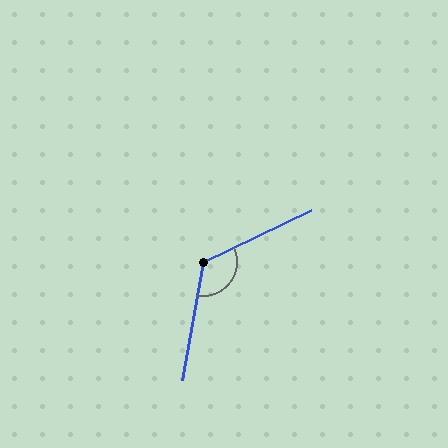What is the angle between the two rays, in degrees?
Approximately 126 degrees.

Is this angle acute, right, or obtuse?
It is obtuse.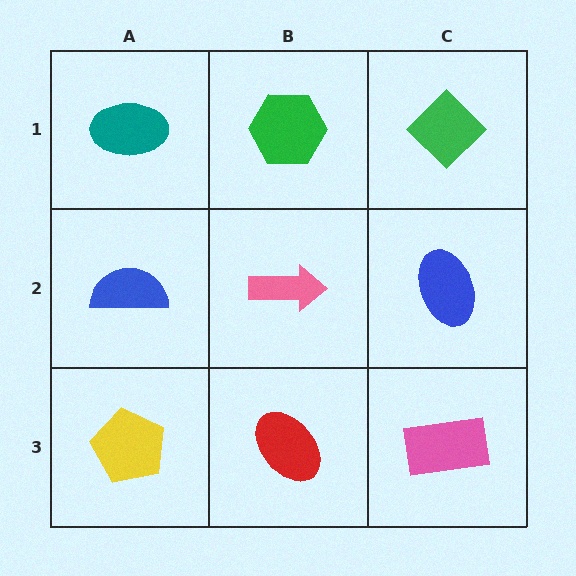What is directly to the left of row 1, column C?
A green hexagon.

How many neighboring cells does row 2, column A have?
3.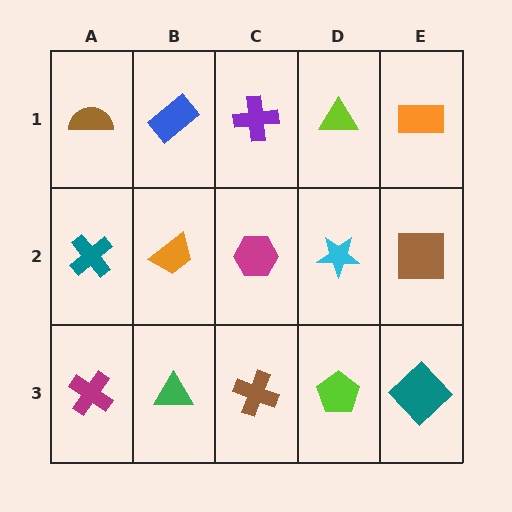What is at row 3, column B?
A green triangle.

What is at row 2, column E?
A brown square.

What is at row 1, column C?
A purple cross.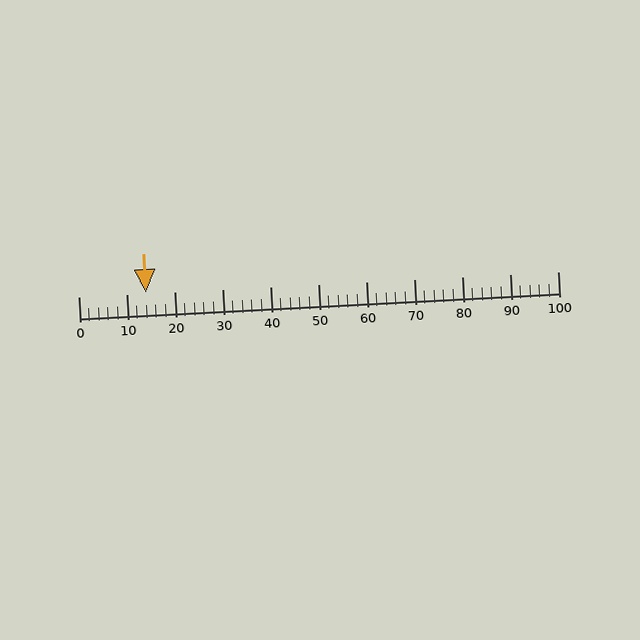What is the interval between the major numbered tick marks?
The major tick marks are spaced 10 units apart.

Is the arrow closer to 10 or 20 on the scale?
The arrow is closer to 10.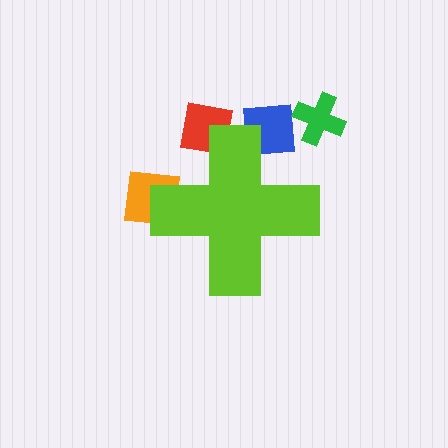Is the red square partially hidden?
Yes, the red square is partially hidden behind the lime cross.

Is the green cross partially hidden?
No, the green cross is fully visible.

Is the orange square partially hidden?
Yes, the orange square is partially hidden behind the lime cross.